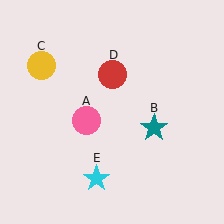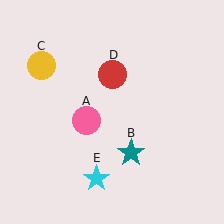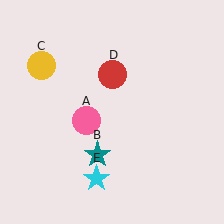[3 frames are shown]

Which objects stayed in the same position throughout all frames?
Pink circle (object A) and yellow circle (object C) and red circle (object D) and cyan star (object E) remained stationary.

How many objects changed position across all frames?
1 object changed position: teal star (object B).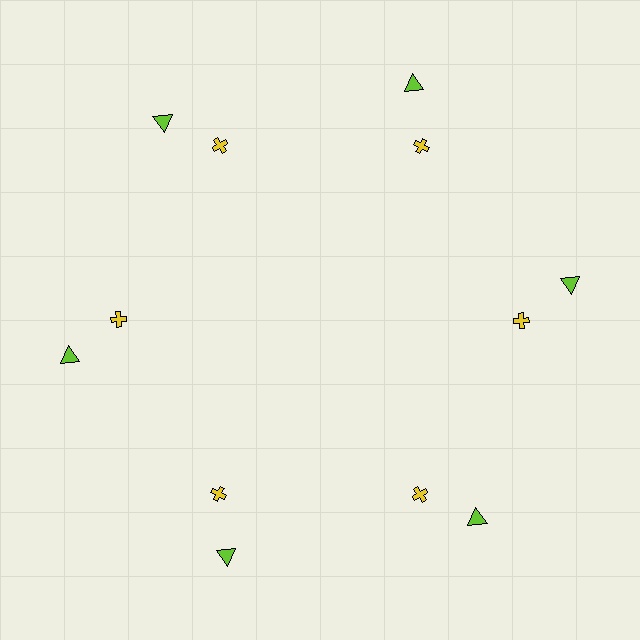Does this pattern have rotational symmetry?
Yes, this pattern has 6-fold rotational symmetry. It looks the same after rotating 60 degrees around the center.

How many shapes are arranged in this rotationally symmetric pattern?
There are 12 shapes, arranged in 6 groups of 2.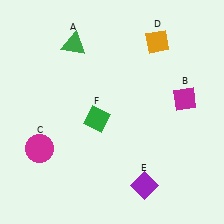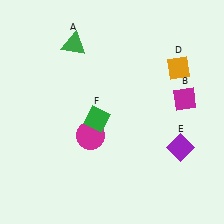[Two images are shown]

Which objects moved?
The objects that moved are: the magenta circle (C), the orange diamond (D), the purple diamond (E).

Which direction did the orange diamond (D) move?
The orange diamond (D) moved down.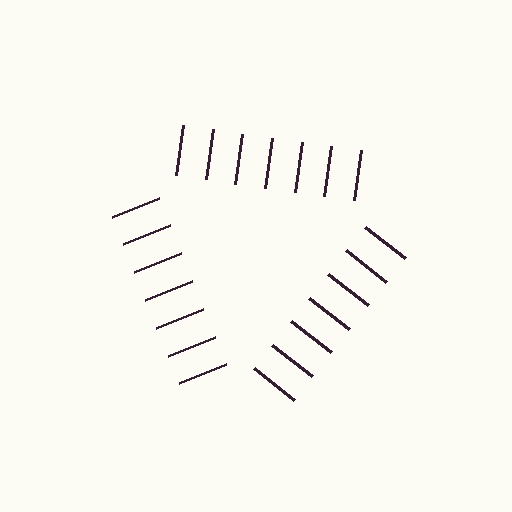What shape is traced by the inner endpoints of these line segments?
An illusory triangle — the line segments terminate on its edges but no continuous stroke is drawn.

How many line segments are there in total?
21 — 7 along each of the 3 edges.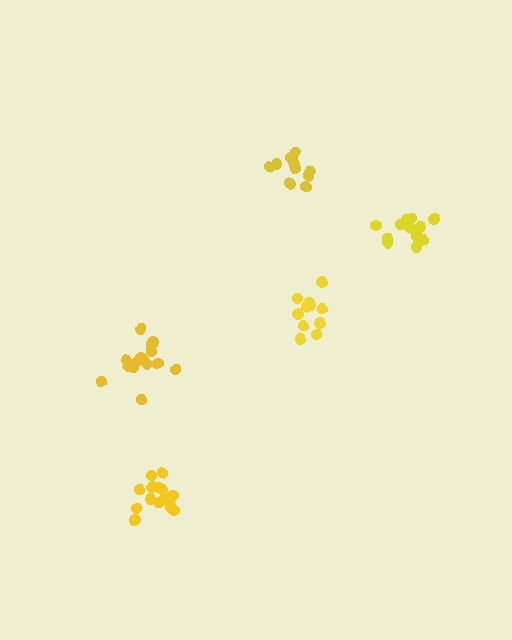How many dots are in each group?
Group 1: 11 dots, Group 2: 15 dots, Group 3: 16 dots, Group 4: 15 dots, Group 5: 12 dots (69 total).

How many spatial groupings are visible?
There are 5 spatial groupings.